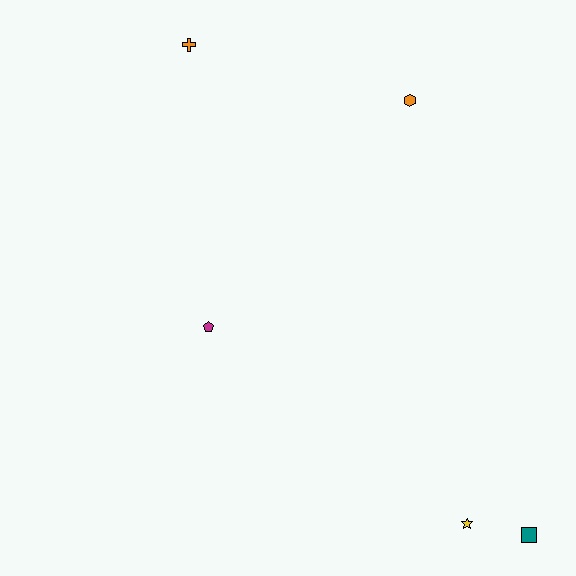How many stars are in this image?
There is 1 star.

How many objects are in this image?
There are 5 objects.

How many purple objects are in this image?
There are no purple objects.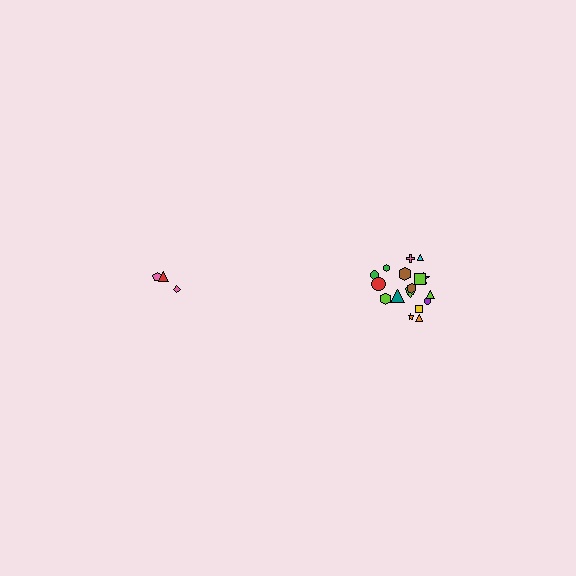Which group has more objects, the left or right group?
The right group.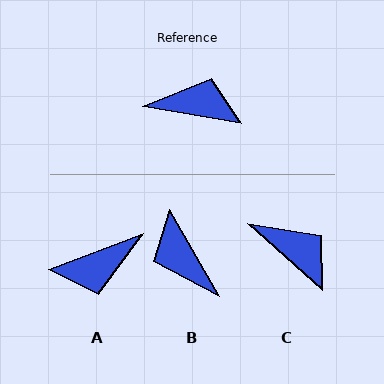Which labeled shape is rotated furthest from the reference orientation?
A, about 149 degrees away.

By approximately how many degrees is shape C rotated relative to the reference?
Approximately 32 degrees clockwise.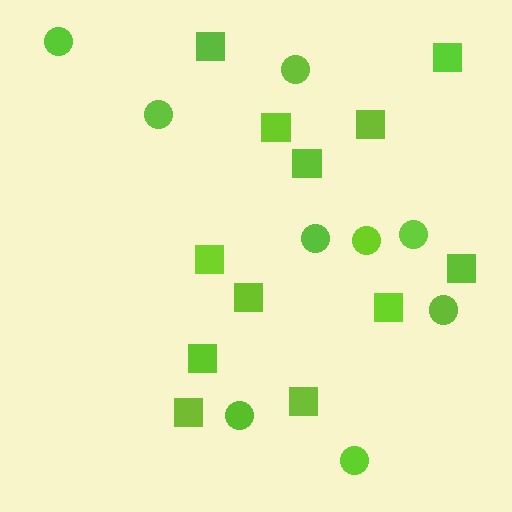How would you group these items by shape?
There are 2 groups: one group of squares (12) and one group of circles (9).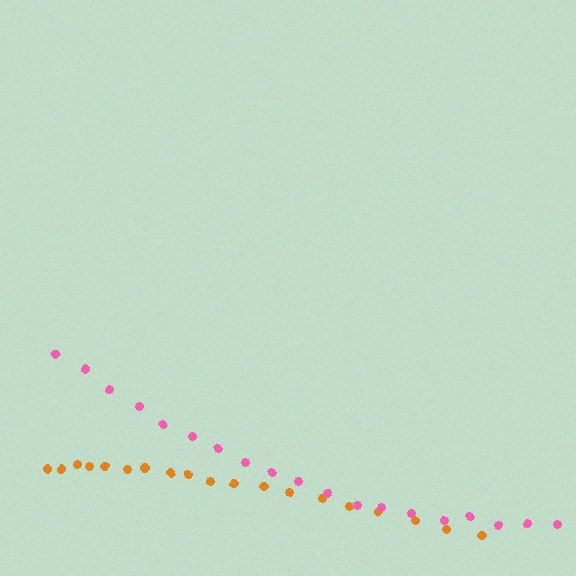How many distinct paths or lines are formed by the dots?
There are 2 distinct paths.